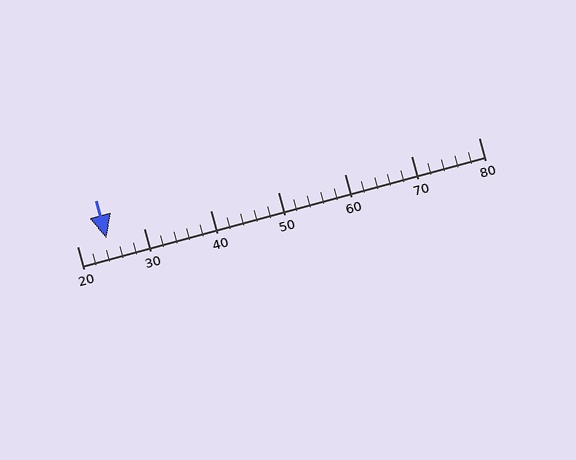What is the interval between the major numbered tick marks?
The major tick marks are spaced 10 units apart.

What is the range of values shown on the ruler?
The ruler shows values from 20 to 80.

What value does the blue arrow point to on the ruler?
The blue arrow points to approximately 24.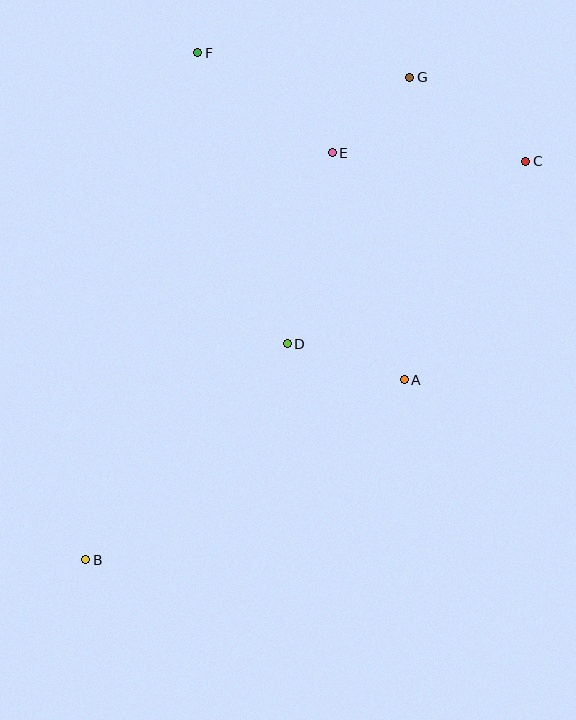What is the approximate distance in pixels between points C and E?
The distance between C and E is approximately 193 pixels.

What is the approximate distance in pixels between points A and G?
The distance between A and G is approximately 303 pixels.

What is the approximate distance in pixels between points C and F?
The distance between C and F is approximately 345 pixels.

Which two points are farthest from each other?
Points B and C are farthest from each other.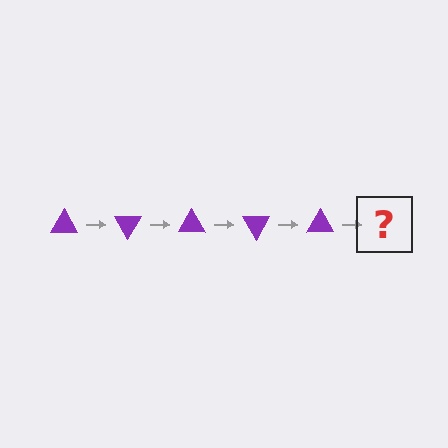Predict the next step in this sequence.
The next step is a purple triangle rotated 300 degrees.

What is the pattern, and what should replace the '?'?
The pattern is that the triangle rotates 60 degrees each step. The '?' should be a purple triangle rotated 300 degrees.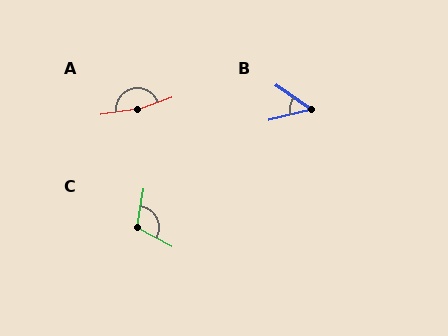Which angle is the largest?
A, at approximately 168 degrees.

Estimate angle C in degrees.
Approximately 109 degrees.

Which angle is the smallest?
B, at approximately 49 degrees.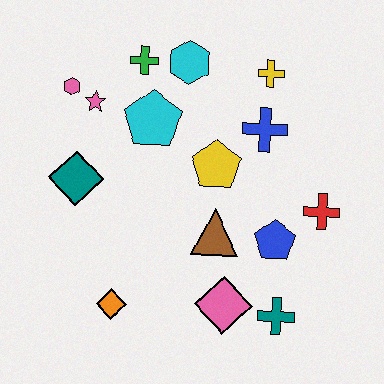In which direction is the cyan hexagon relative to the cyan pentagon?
The cyan hexagon is above the cyan pentagon.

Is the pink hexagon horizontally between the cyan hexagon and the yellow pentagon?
No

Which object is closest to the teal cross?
The pink diamond is closest to the teal cross.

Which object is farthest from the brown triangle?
The pink hexagon is farthest from the brown triangle.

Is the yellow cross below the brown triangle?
No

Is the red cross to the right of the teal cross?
Yes